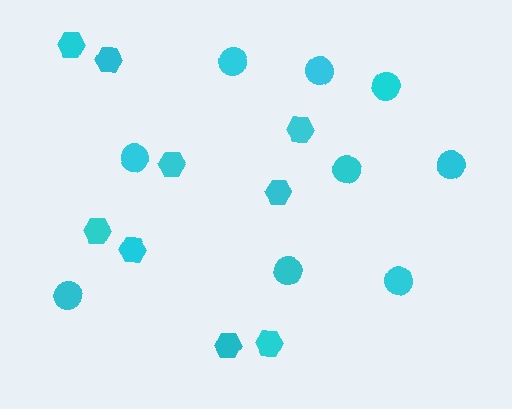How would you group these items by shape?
There are 2 groups: one group of hexagons (9) and one group of circles (9).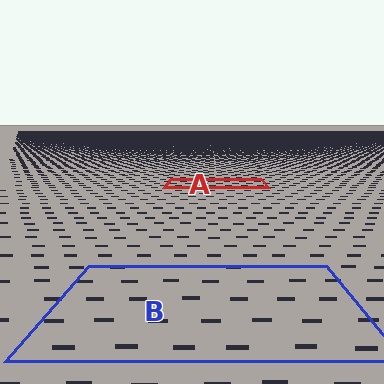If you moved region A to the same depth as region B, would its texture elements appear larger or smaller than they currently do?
They would appear larger. At a closer depth, the same texture elements are projected at a bigger on-screen size.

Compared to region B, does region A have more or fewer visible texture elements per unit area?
Region A has more texture elements per unit area — they are packed more densely because it is farther away.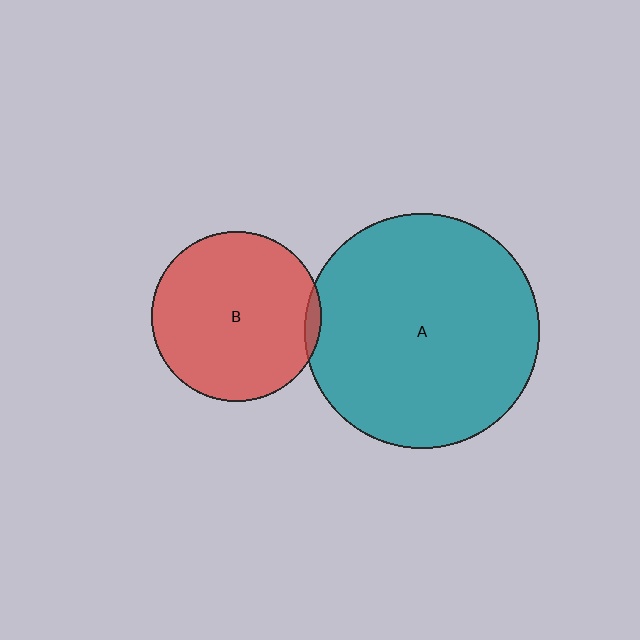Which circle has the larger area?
Circle A (teal).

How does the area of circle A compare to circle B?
Approximately 1.9 times.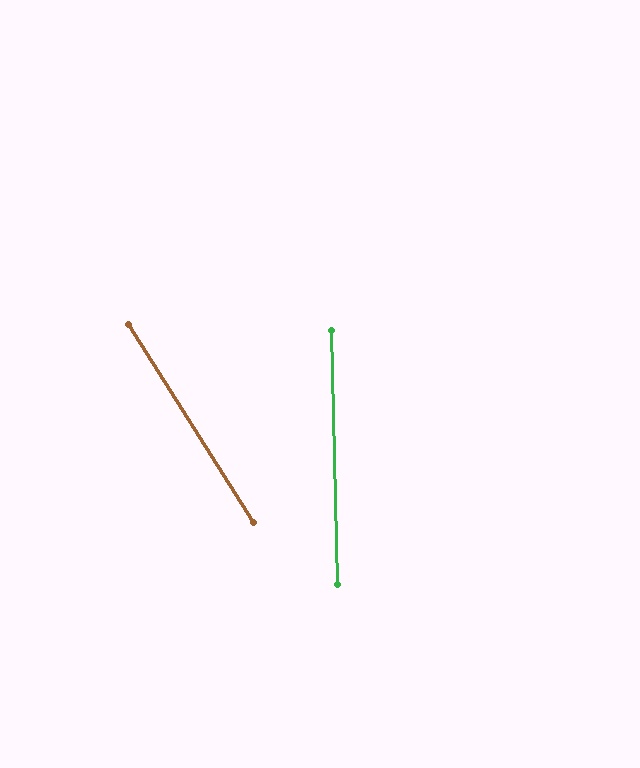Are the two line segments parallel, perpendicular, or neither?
Neither parallel nor perpendicular — they differ by about 31°.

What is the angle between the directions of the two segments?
Approximately 31 degrees.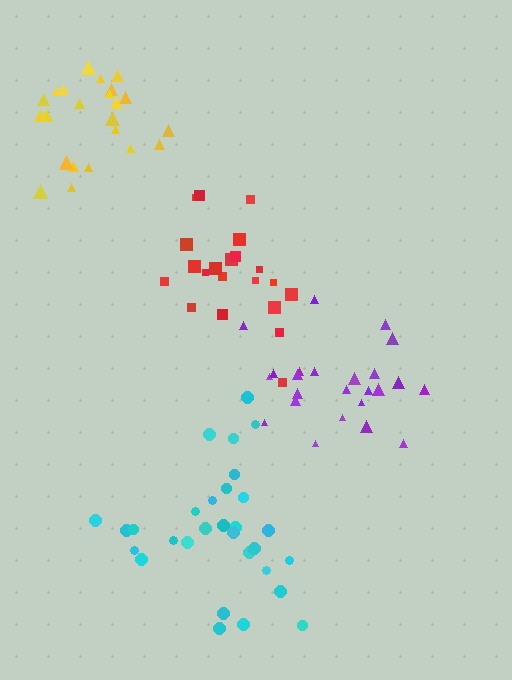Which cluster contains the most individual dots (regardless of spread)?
Cyan (31).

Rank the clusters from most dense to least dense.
yellow, red, purple, cyan.